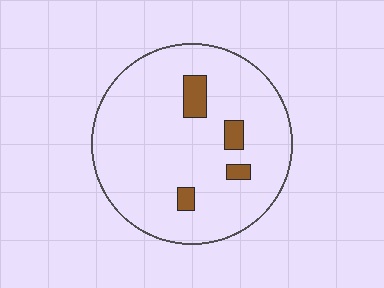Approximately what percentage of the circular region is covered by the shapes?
Approximately 10%.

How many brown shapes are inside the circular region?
4.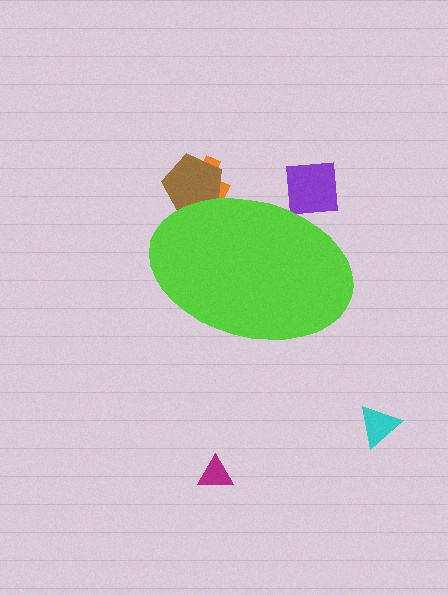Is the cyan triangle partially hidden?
No, the cyan triangle is fully visible.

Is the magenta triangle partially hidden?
No, the magenta triangle is fully visible.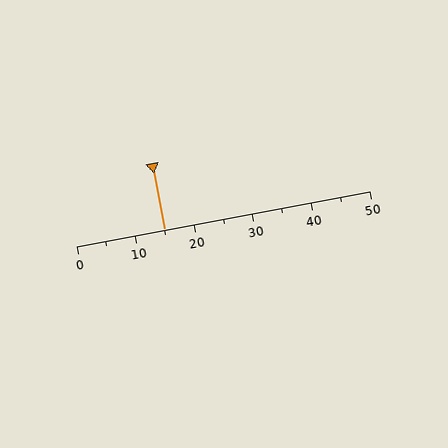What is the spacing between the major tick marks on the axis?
The major ticks are spaced 10 apart.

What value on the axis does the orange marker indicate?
The marker indicates approximately 15.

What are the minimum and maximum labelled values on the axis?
The axis runs from 0 to 50.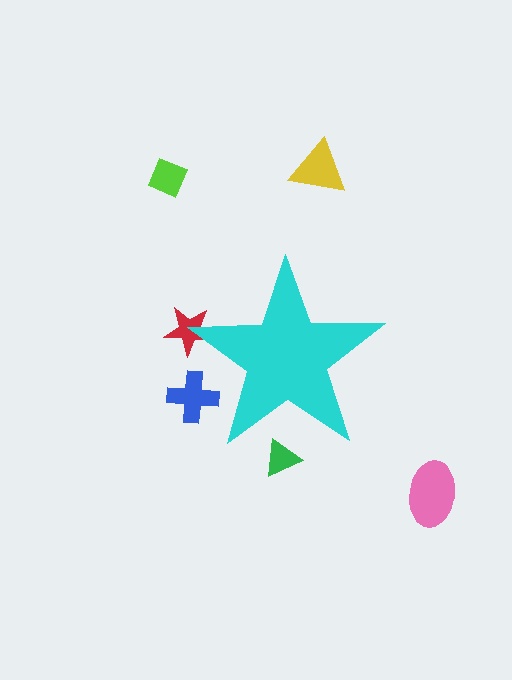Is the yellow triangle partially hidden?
No, the yellow triangle is fully visible.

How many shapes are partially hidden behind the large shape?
3 shapes are partially hidden.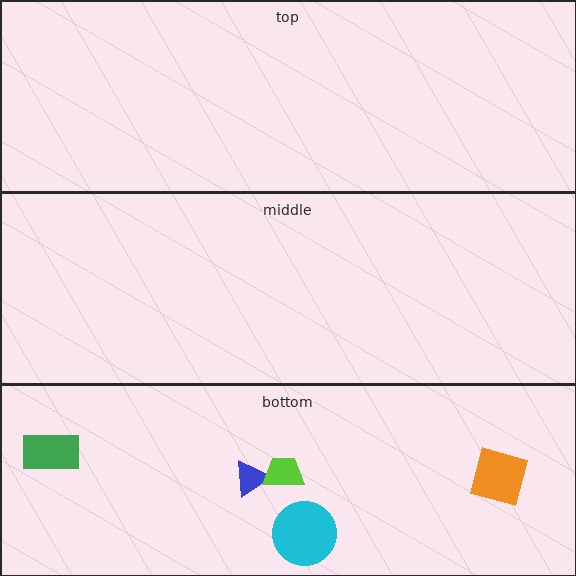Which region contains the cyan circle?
The bottom region.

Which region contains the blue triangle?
The bottom region.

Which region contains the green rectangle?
The bottom region.